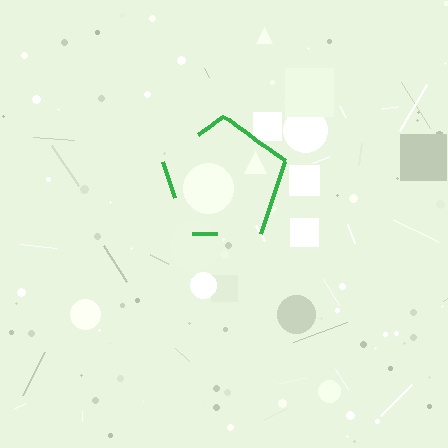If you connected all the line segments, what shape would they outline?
They would outline a pentagon.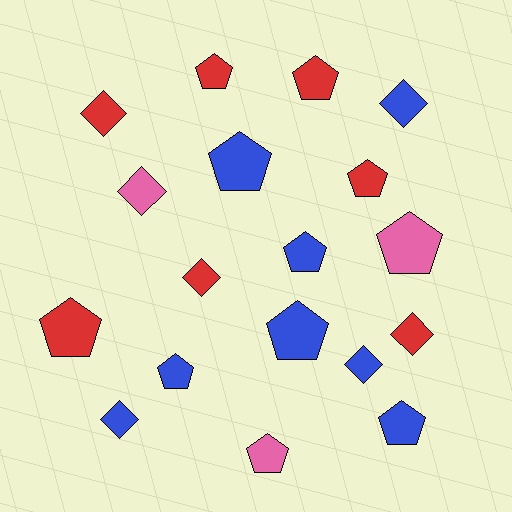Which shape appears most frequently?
Pentagon, with 11 objects.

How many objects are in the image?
There are 18 objects.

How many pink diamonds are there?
There is 1 pink diamond.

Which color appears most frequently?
Blue, with 8 objects.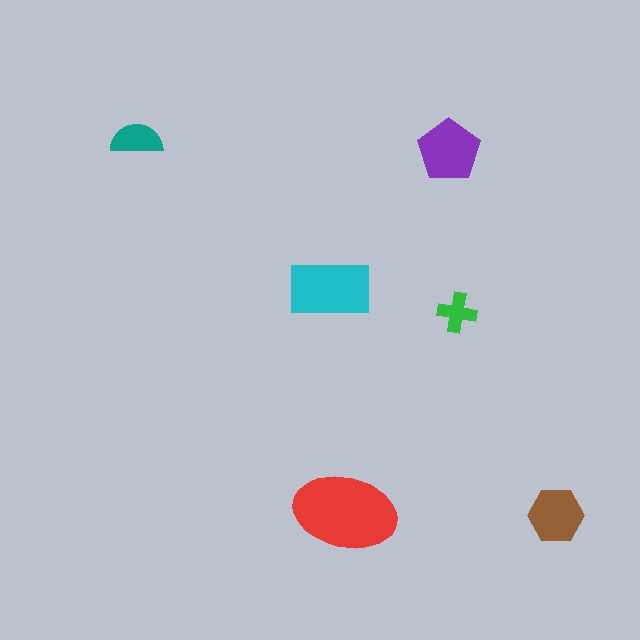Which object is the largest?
The red ellipse.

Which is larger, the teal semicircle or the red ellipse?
The red ellipse.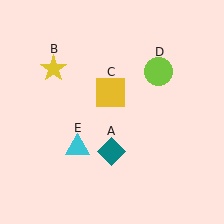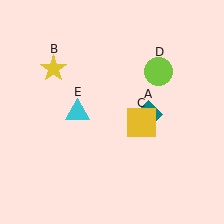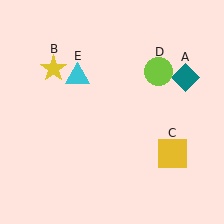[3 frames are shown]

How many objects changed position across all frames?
3 objects changed position: teal diamond (object A), yellow square (object C), cyan triangle (object E).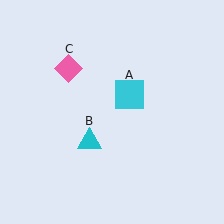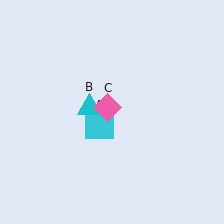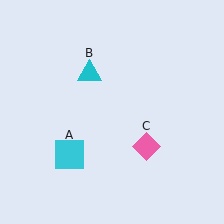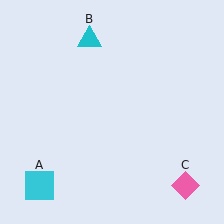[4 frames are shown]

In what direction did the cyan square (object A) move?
The cyan square (object A) moved down and to the left.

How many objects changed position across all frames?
3 objects changed position: cyan square (object A), cyan triangle (object B), pink diamond (object C).